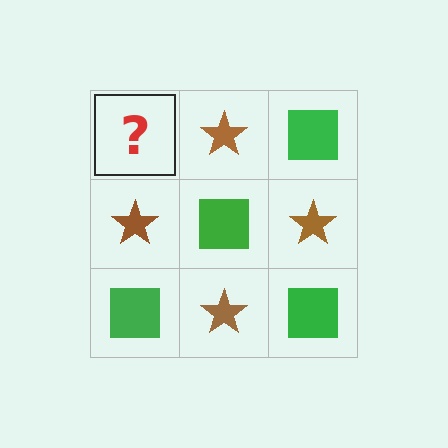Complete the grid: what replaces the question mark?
The question mark should be replaced with a green square.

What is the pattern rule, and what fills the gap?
The rule is that it alternates green square and brown star in a checkerboard pattern. The gap should be filled with a green square.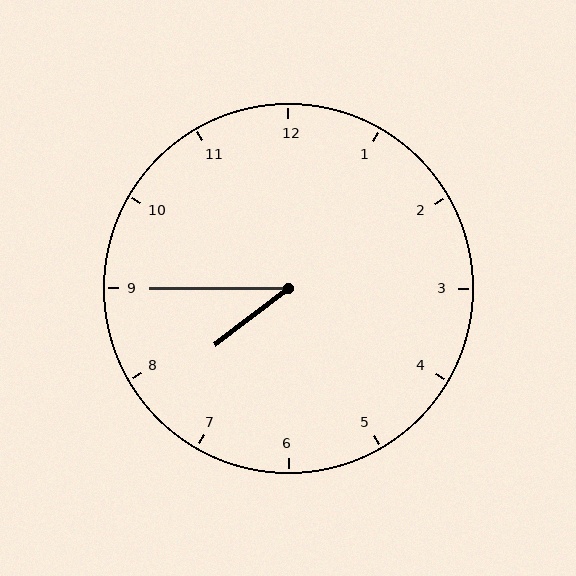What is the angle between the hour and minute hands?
Approximately 38 degrees.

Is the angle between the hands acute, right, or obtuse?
It is acute.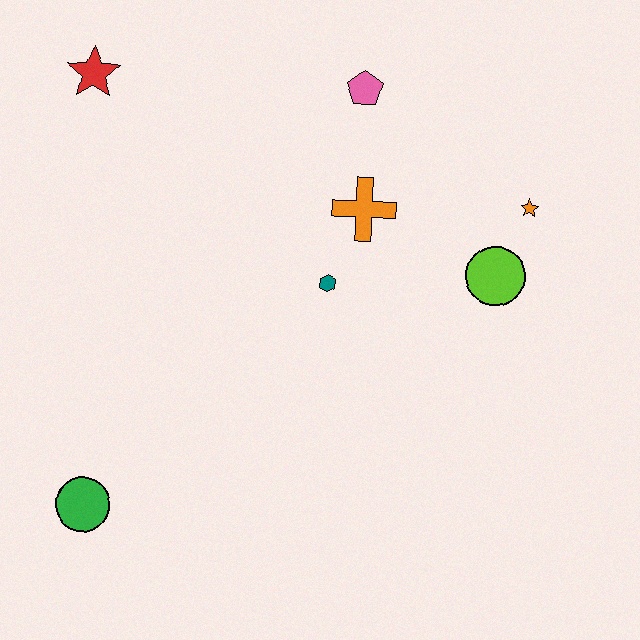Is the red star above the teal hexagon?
Yes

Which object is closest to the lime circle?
The orange star is closest to the lime circle.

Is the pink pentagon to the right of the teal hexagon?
Yes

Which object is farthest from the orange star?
The green circle is farthest from the orange star.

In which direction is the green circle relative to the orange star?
The green circle is to the left of the orange star.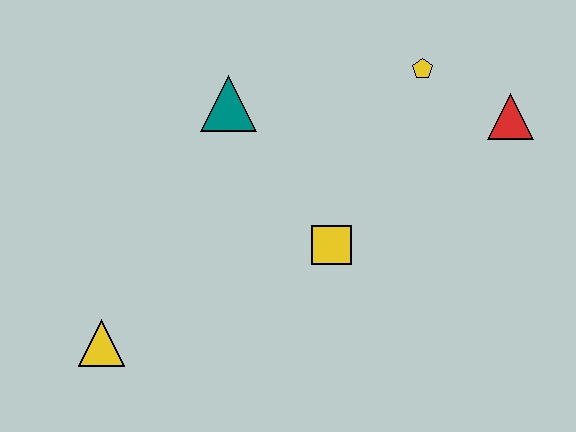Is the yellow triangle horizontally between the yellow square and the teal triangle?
No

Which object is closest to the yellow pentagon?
The red triangle is closest to the yellow pentagon.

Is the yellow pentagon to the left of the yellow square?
No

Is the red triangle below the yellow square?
No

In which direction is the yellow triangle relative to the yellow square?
The yellow triangle is to the left of the yellow square.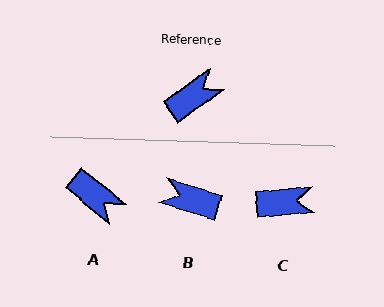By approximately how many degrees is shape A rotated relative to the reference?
Approximately 76 degrees clockwise.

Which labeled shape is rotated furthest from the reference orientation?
B, about 127 degrees away.